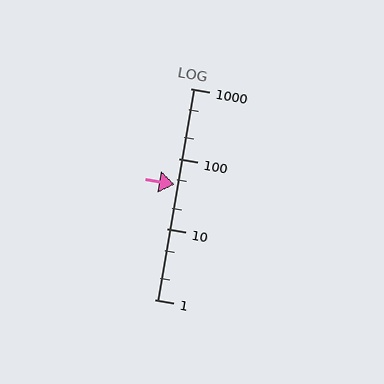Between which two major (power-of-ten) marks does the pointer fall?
The pointer is between 10 and 100.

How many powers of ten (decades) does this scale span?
The scale spans 3 decades, from 1 to 1000.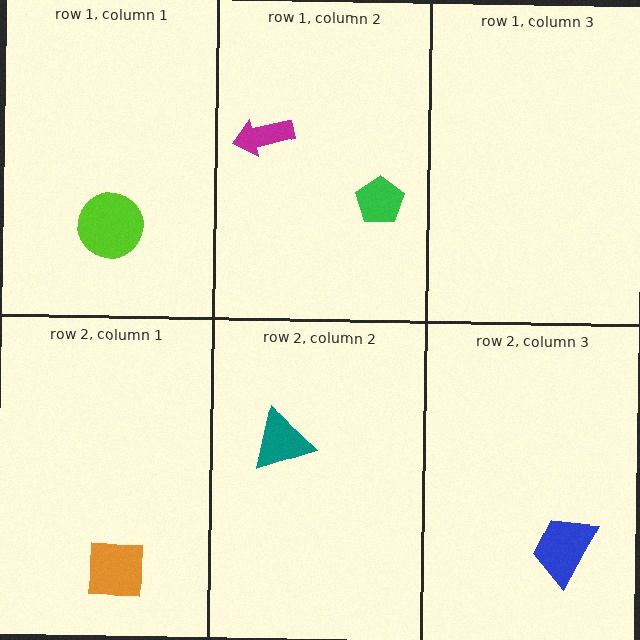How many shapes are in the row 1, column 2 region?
2.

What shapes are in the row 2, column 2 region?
The teal triangle.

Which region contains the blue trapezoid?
The row 2, column 3 region.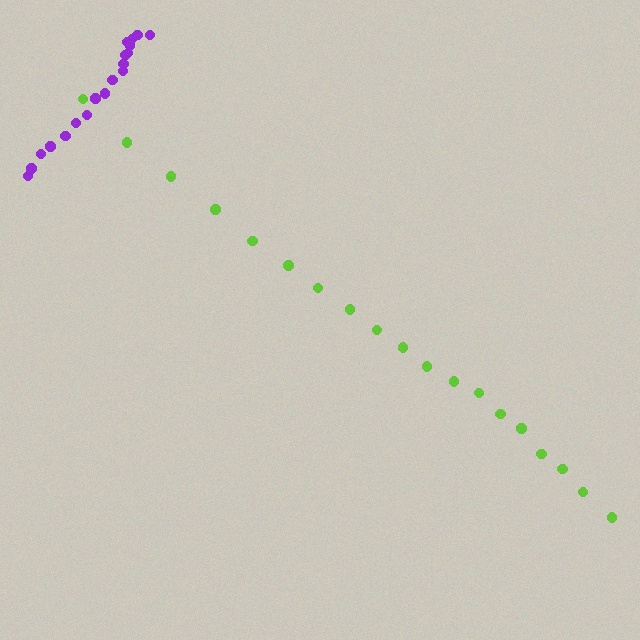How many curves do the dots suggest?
There are 2 distinct paths.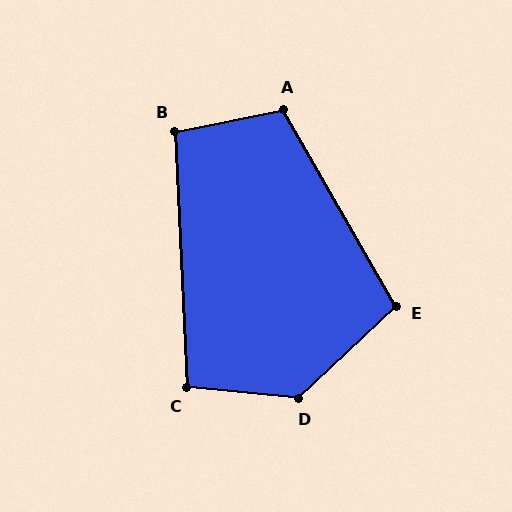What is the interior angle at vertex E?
Approximately 103 degrees (obtuse).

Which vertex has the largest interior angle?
D, at approximately 131 degrees.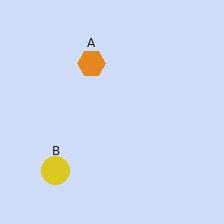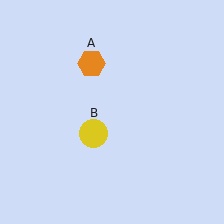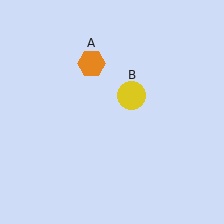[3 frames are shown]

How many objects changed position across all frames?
1 object changed position: yellow circle (object B).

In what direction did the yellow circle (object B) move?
The yellow circle (object B) moved up and to the right.